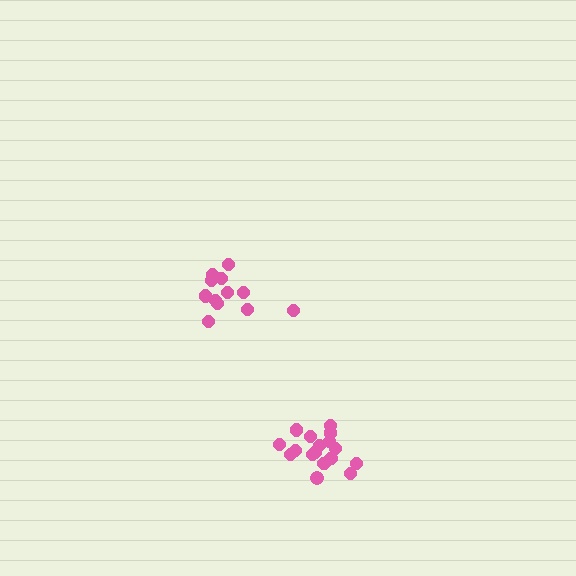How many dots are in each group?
Group 1: 17 dots, Group 2: 12 dots (29 total).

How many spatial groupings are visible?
There are 2 spatial groupings.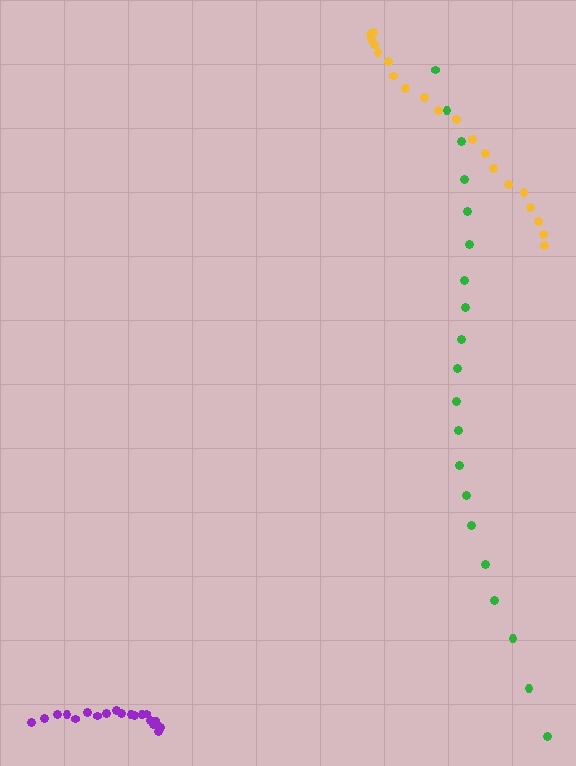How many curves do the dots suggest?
There are 3 distinct paths.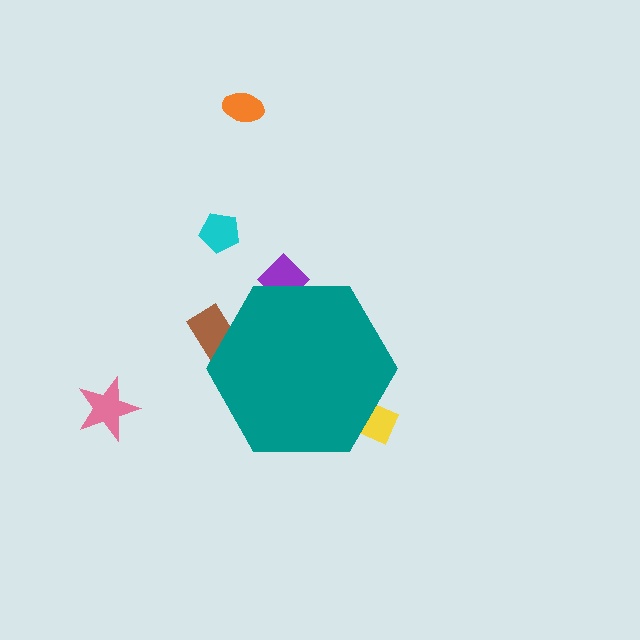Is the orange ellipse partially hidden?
No, the orange ellipse is fully visible.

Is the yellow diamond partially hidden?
Yes, the yellow diamond is partially hidden behind the teal hexagon.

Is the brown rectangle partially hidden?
Yes, the brown rectangle is partially hidden behind the teal hexagon.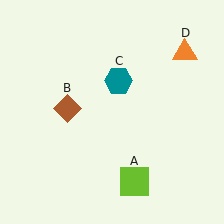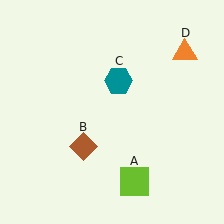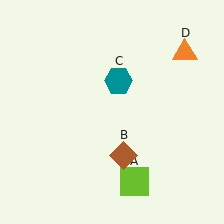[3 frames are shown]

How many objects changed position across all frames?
1 object changed position: brown diamond (object B).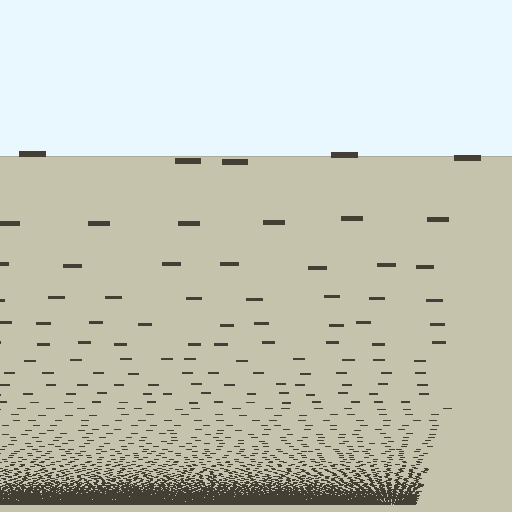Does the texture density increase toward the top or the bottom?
Density increases toward the bottom.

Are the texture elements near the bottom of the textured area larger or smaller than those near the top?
Smaller. The gradient is inverted — elements near the bottom are smaller and denser.